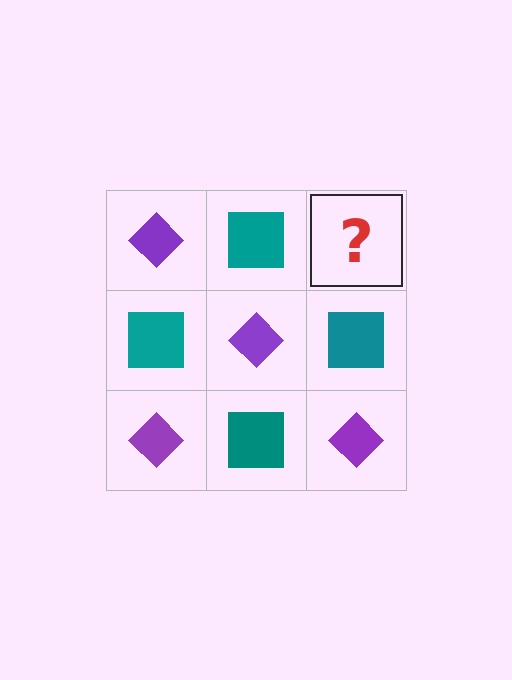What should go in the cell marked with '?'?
The missing cell should contain a purple diamond.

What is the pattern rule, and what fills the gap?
The rule is that it alternates purple diamond and teal square in a checkerboard pattern. The gap should be filled with a purple diamond.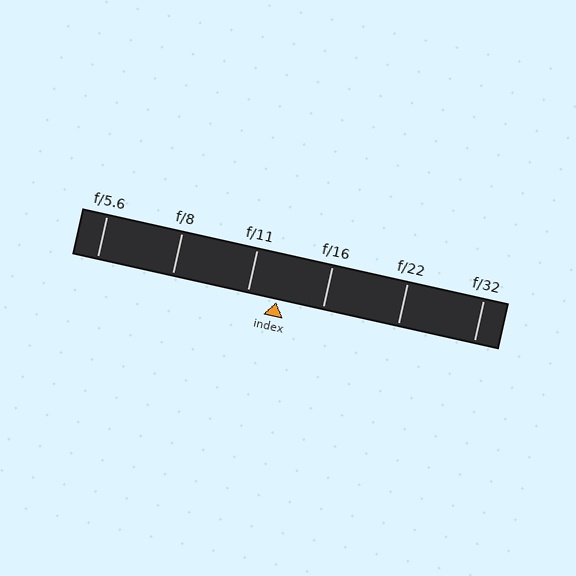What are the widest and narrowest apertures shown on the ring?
The widest aperture shown is f/5.6 and the narrowest is f/32.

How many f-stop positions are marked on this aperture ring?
There are 6 f-stop positions marked.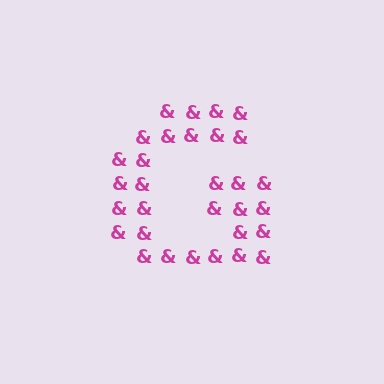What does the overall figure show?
The overall figure shows the letter G.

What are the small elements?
The small elements are ampersands.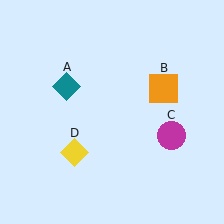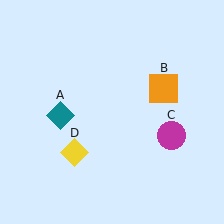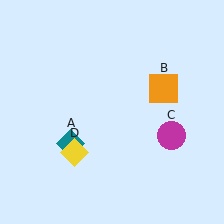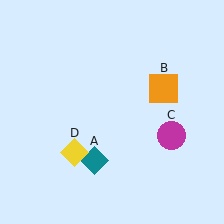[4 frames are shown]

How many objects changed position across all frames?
1 object changed position: teal diamond (object A).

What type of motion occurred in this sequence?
The teal diamond (object A) rotated counterclockwise around the center of the scene.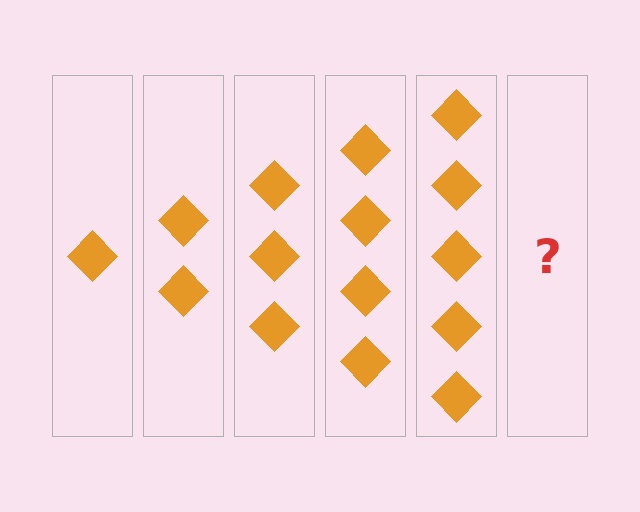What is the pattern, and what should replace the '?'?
The pattern is that each step adds one more diamond. The '?' should be 6 diamonds.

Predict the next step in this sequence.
The next step is 6 diamonds.